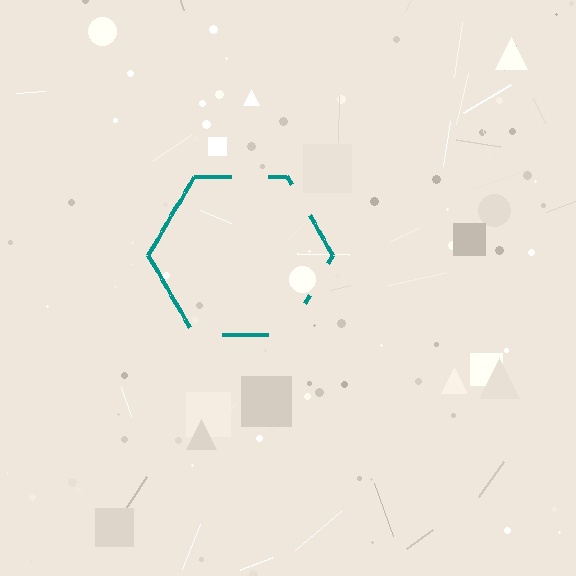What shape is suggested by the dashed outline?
The dashed outline suggests a hexagon.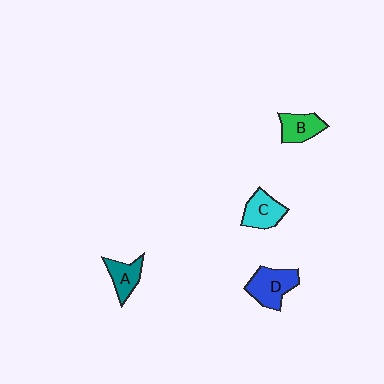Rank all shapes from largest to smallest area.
From largest to smallest: D (blue), C (cyan), B (green), A (teal).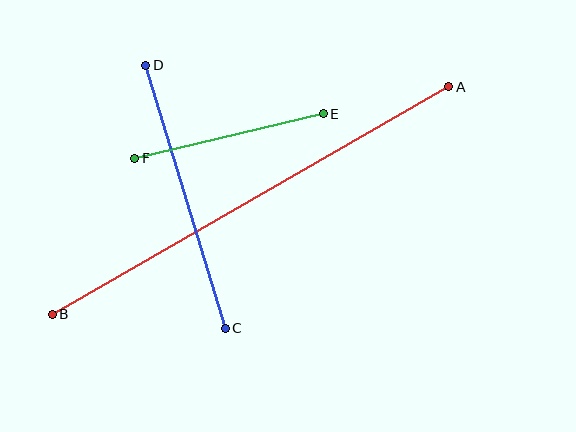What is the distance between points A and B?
The distance is approximately 457 pixels.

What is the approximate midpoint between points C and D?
The midpoint is at approximately (185, 197) pixels.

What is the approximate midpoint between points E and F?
The midpoint is at approximately (229, 136) pixels.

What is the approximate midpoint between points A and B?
The midpoint is at approximately (250, 200) pixels.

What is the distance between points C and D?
The distance is approximately 275 pixels.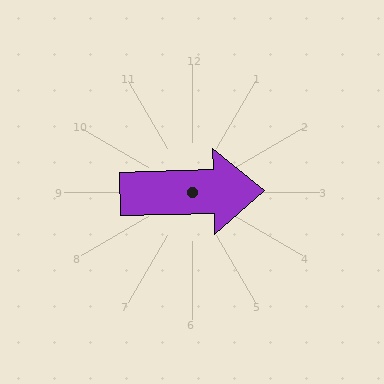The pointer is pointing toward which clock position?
Roughly 3 o'clock.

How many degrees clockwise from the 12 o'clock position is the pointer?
Approximately 89 degrees.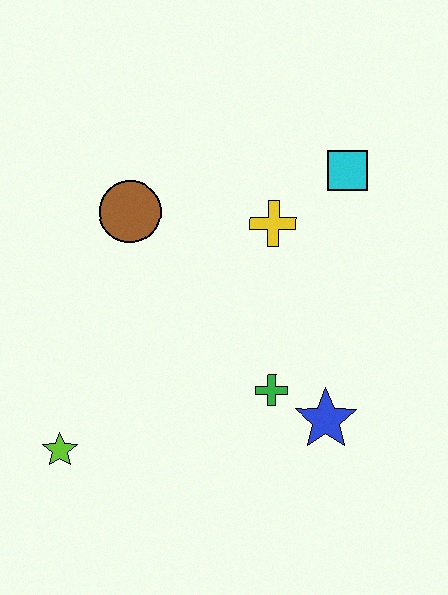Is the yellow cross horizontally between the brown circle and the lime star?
No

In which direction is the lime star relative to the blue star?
The lime star is to the left of the blue star.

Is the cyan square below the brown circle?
No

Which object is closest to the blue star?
The green cross is closest to the blue star.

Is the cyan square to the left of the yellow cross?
No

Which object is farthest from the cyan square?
The lime star is farthest from the cyan square.